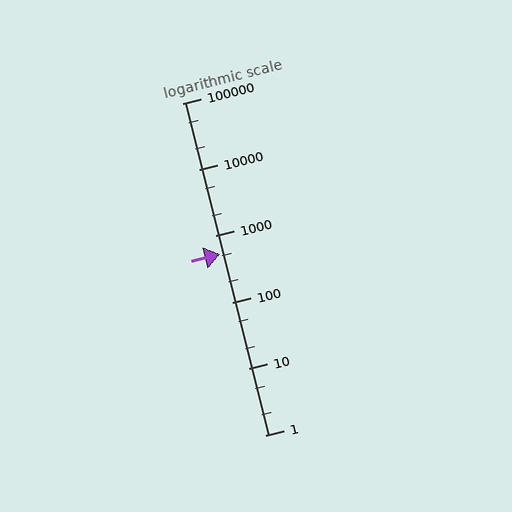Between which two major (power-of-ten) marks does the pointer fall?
The pointer is between 100 and 1000.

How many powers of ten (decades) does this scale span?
The scale spans 5 decades, from 1 to 100000.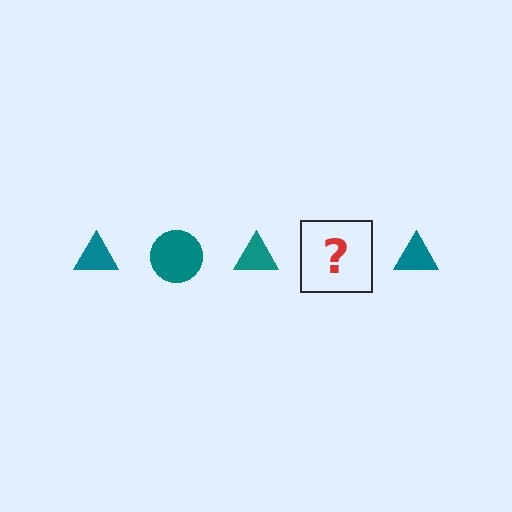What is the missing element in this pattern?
The missing element is a teal circle.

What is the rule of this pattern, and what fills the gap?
The rule is that the pattern cycles through triangle, circle shapes in teal. The gap should be filled with a teal circle.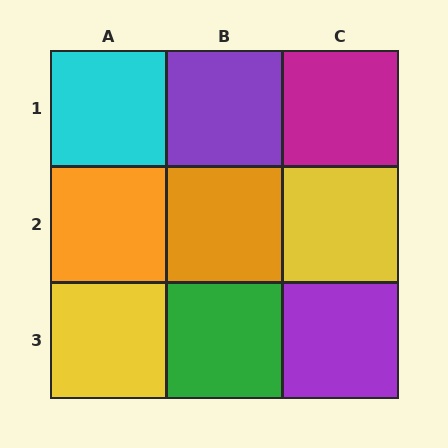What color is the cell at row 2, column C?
Yellow.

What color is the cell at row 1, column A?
Cyan.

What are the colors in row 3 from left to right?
Yellow, green, purple.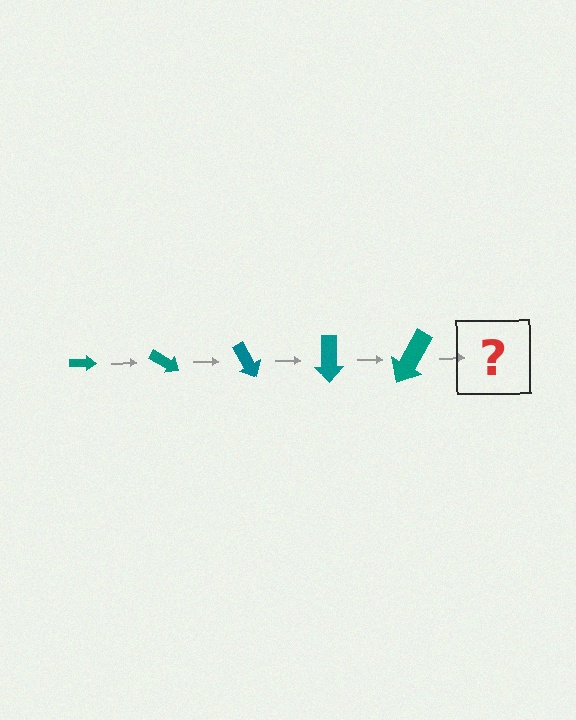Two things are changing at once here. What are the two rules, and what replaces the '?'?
The two rules are that the arrow grows larger each step and it rotates 30 degrees each step. The '?' should be an arrow, larger than the previous one and rotated 150 degrees from the start.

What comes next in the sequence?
The next element should be an arrow, larger than the previous one and rotated 150 degrees from the start.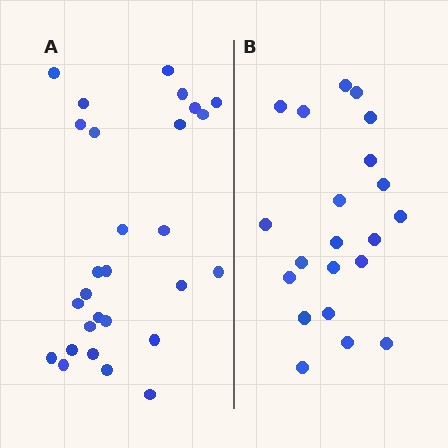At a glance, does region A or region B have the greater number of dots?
Region A (the left region) has more dots.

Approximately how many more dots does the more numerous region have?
Region A has roughly 8 or so more dots than region B.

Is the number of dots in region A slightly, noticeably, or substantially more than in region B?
Region A has noticeably more, but not dramatically so. The ratio is roughly 1.3 to 1.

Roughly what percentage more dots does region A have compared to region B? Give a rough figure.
About 35% more.